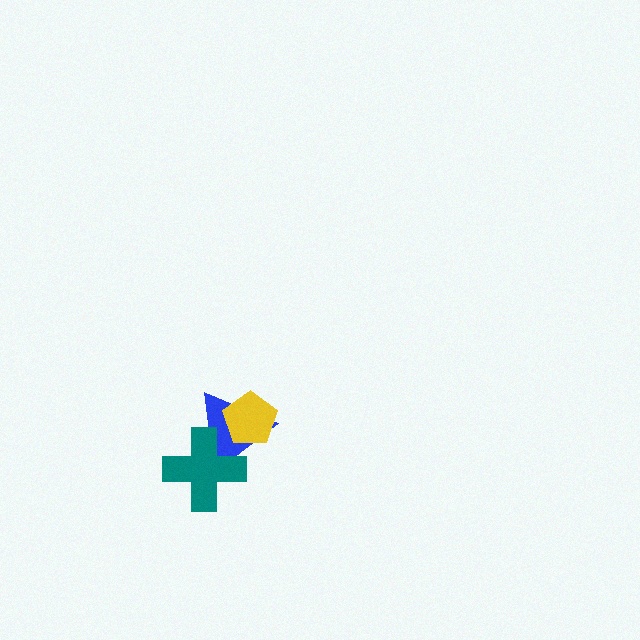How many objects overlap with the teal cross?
1 object overlaps with the teal cross.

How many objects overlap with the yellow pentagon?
1 object overlaps with the yellow pentagon.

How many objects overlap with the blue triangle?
2 objects overlap with the blue triangle.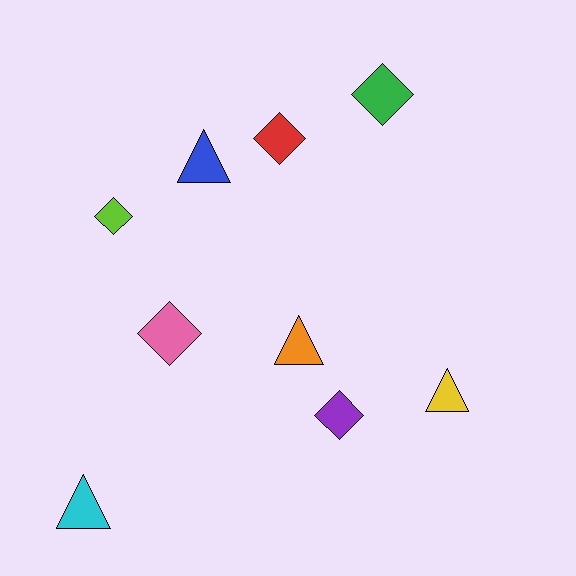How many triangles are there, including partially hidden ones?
There are 4 triangles.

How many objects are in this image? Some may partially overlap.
There are 9 objects.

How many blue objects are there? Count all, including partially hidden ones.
There is 1 blue object.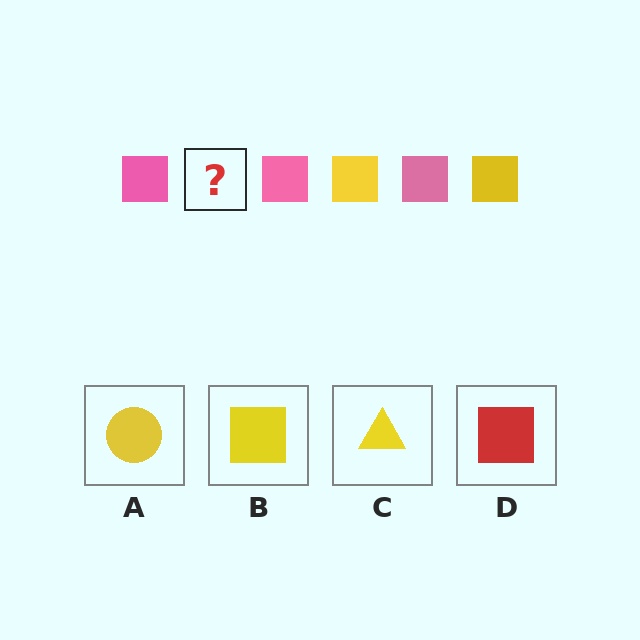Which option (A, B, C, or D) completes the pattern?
B.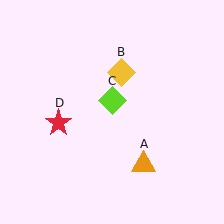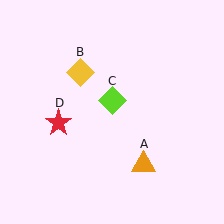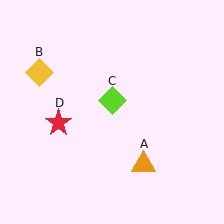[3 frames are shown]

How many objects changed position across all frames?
1 object changed position: yellow diamond (object B).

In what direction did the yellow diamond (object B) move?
The yellow diamond (object B) moved left.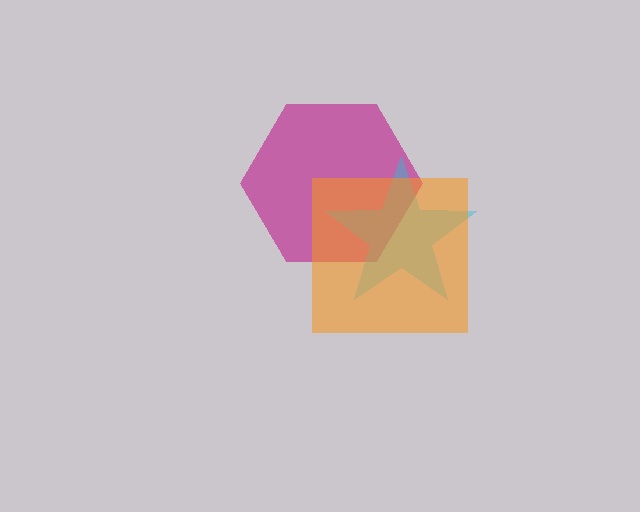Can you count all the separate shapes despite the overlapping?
Yes, there are 3 separate shapes.